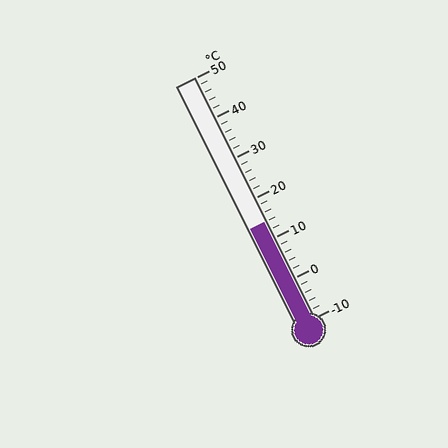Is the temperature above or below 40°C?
The temperature is below 40°C.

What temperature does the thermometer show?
The thermometer shows approximately 14°C.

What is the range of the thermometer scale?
The thermometer scale ranges from -10°C to 50°C.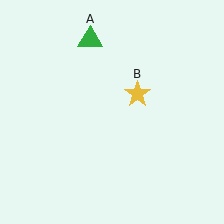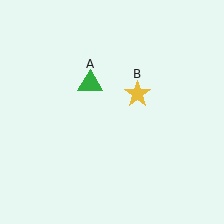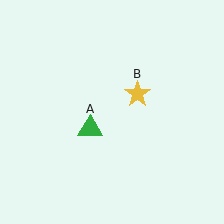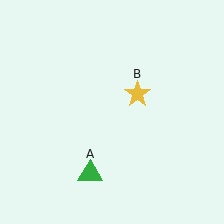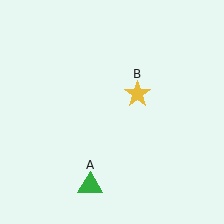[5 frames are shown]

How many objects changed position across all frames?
1 object changed position: green triangle (object A).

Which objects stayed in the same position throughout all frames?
Yellow star (object B) remained stationary.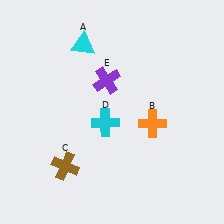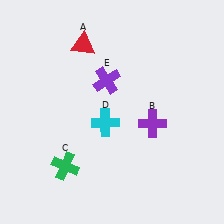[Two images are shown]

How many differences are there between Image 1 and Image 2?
There are 3 differences between the two images.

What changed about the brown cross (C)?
In Image 1, C is brown. In Image 2, it changed to green.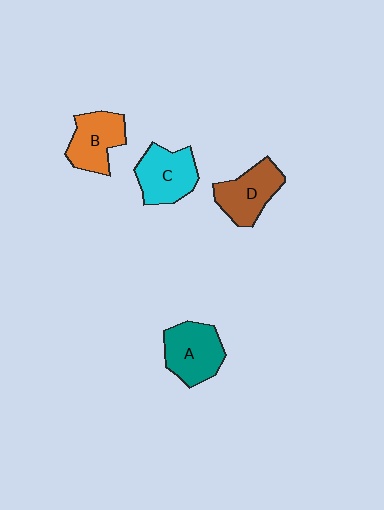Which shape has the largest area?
Shape A (teal).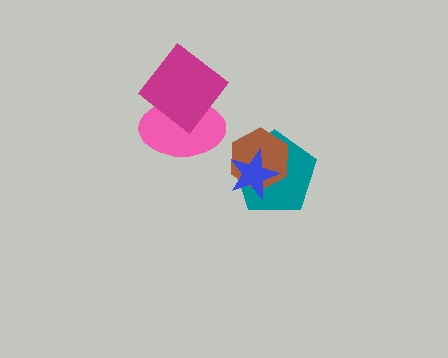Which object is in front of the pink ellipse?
The magenta diamond is in front of the pink ellipse.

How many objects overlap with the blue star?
2 objects overlap with the blue star.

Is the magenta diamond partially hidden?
No, no other shape covers it.